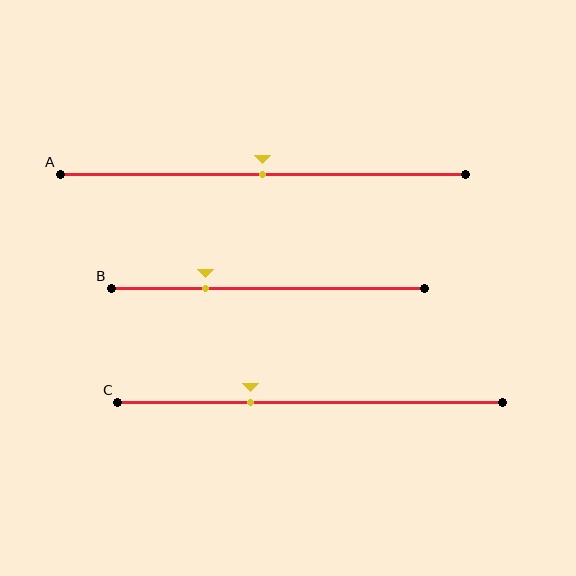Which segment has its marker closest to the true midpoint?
Segment A has its marker closest to the true midpoint.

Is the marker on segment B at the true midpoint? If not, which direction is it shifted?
No, the marker on segment B is shifted to the left by about 20% of the segment length.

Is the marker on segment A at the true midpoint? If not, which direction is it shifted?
Yes, the marker on segment A is at the true midpoint.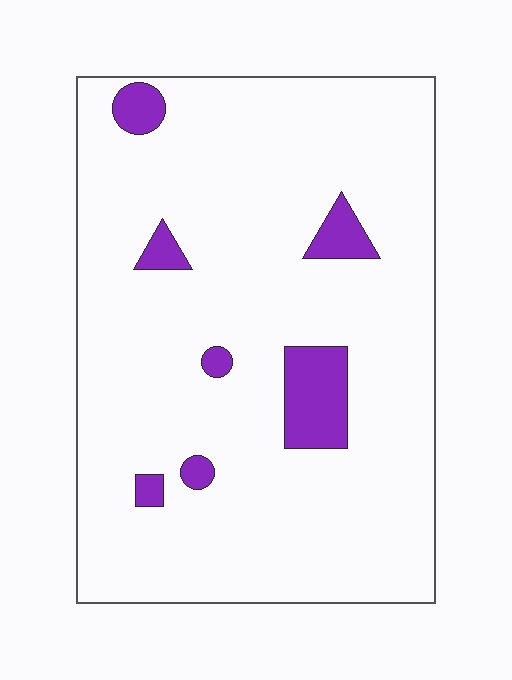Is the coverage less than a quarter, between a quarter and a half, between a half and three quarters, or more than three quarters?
Less than a quarter.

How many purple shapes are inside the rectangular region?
7.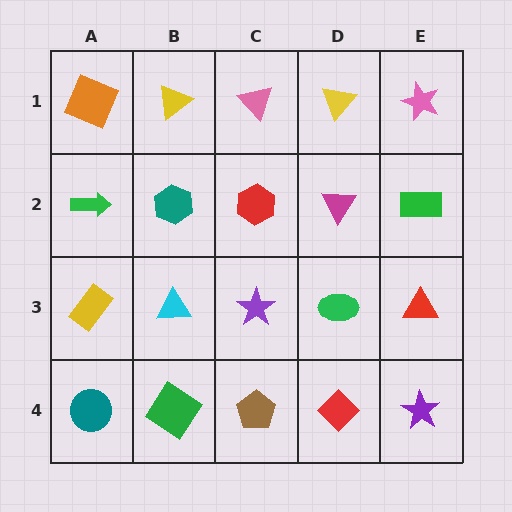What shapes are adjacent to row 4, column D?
A green ellipse (row 3, column D), a brown pentagon (row 4, column C), a purple star (row 4, column E).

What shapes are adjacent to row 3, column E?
A green rectangle (row 2, column E), a purple star (row 4, column E), a green ellipse (row 3, column D).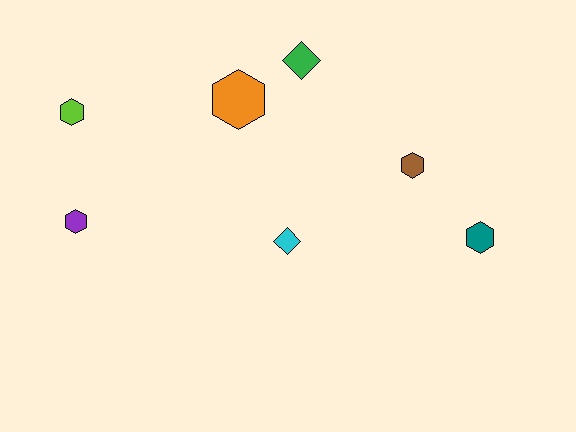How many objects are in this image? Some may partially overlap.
There are 7 objects.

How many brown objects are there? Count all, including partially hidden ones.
There is 1 brown object.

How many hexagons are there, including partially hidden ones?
There are 5 hexagons.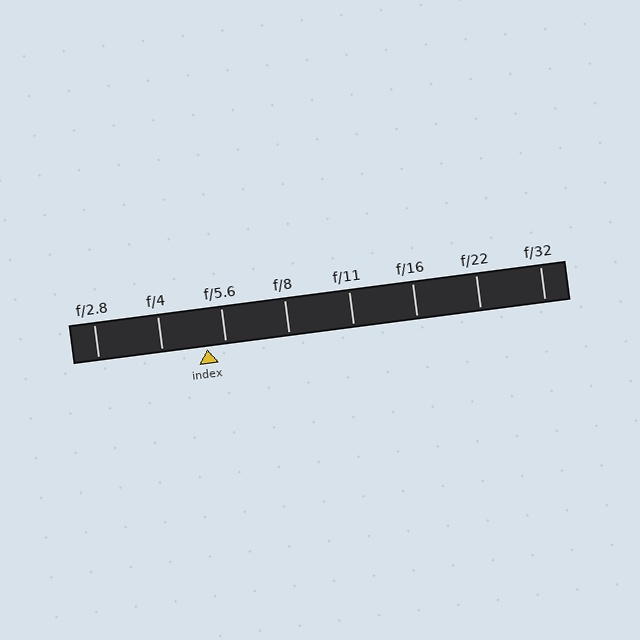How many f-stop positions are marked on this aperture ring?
There are 8 f-stop positions marked.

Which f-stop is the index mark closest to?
The index mark is closest to f/5.6.